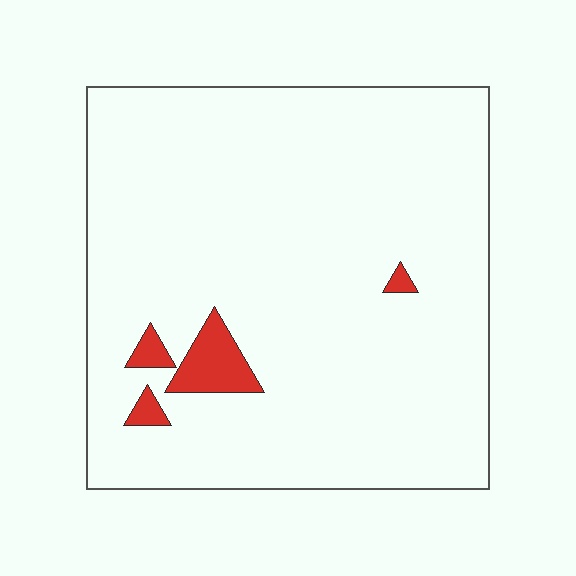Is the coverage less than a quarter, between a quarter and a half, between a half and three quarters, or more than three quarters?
Less than a quarter.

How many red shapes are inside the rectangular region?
4.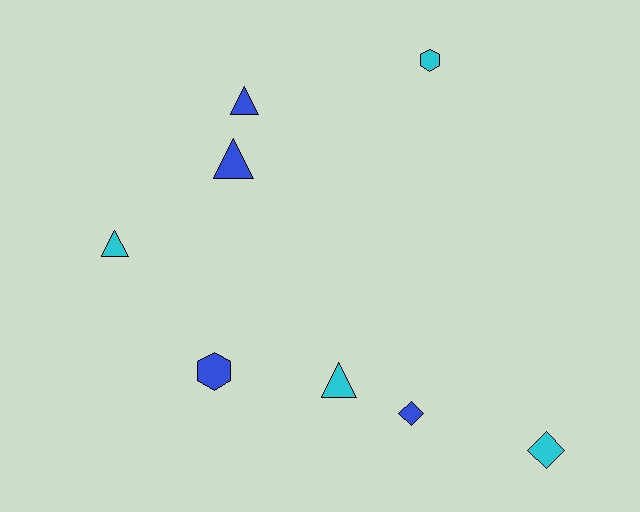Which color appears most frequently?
Cyan, with 4 objects.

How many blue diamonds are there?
There is 1 blue diamond.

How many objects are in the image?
There are 8 objects.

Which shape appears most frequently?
Triangle, with 4 objects.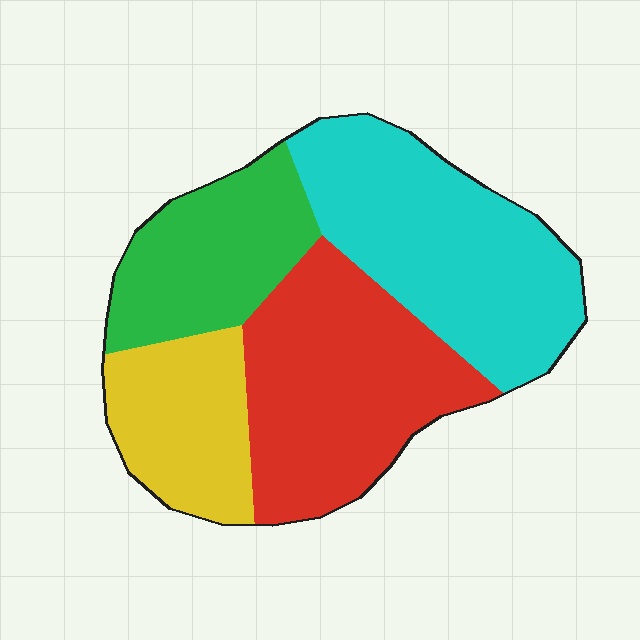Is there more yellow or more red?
Red.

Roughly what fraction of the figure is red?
Red covers roughly 30% of the figure.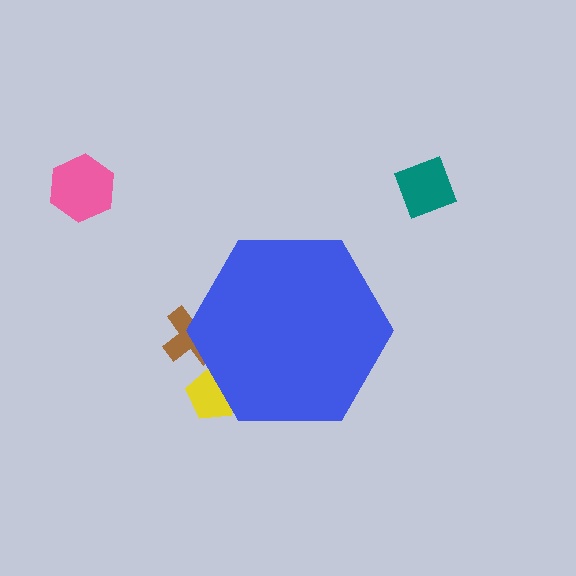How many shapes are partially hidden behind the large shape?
2 shapes are partially hidden.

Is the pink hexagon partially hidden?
No, the pink hexagon is fully visible.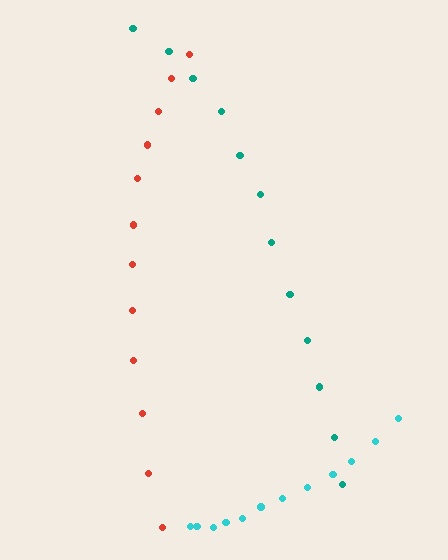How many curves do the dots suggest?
There are 3 distinct paths.